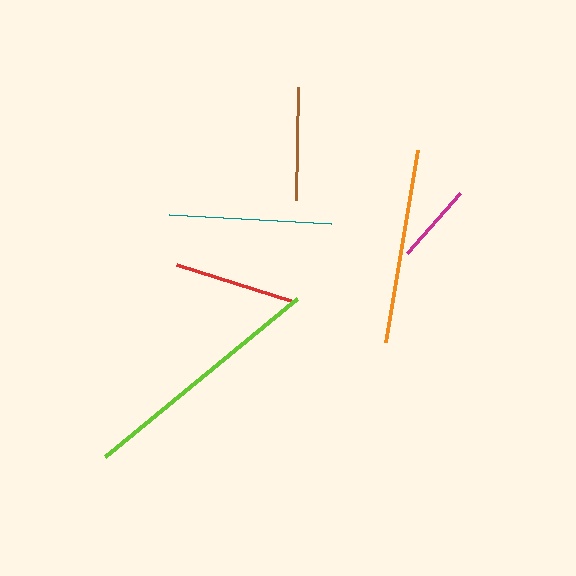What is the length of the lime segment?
The lime segment is approximately 248 pixels long.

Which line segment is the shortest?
The magenta line is the shortest at approximately 80 pixels.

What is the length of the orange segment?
The orange segment is approximately 194 pixels long.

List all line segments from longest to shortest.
From longest to shortest: lime, orange, teal, red, brown, magenta.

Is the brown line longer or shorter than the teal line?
The teal line is longer than the brown line.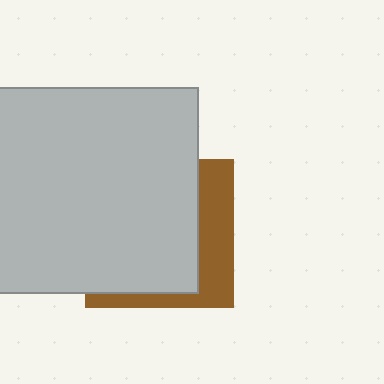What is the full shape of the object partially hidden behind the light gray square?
The partially hidden object is a brown square.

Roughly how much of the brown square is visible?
A small part of it is visible (roughly 30%).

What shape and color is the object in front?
The object in front is a light gray square.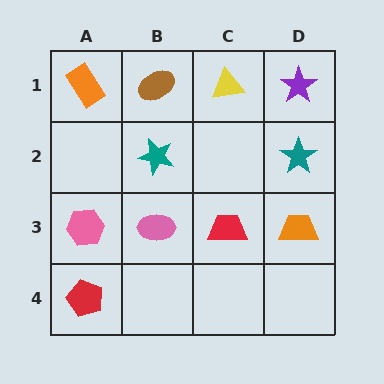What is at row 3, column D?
An orange trapezoid.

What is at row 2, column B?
A teal star.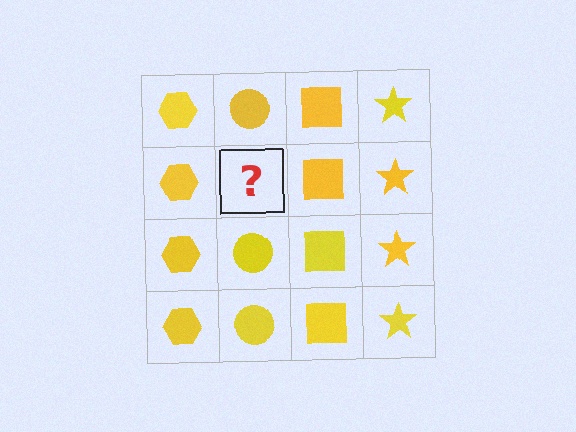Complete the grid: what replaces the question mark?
The question mark should be replaced with a yellow circle.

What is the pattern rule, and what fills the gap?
The rule is that each column has a consistent shape. The gap should be filled with a yellow circle.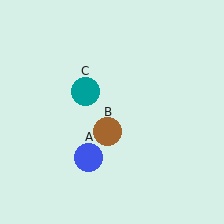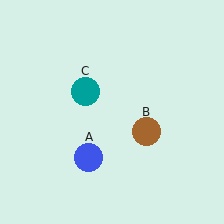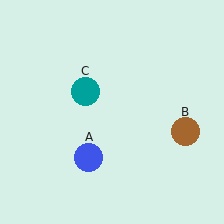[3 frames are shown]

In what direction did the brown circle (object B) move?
The brown circle (object B) moved right.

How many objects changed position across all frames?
1 object changed position: brown circle (object B).